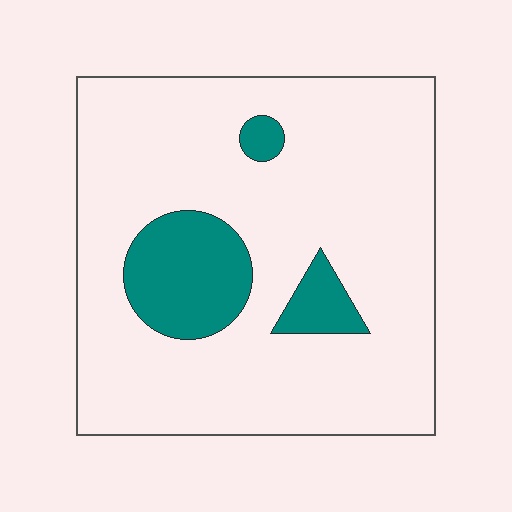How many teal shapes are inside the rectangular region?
3.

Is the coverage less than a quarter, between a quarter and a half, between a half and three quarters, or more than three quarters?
Less than a quarter.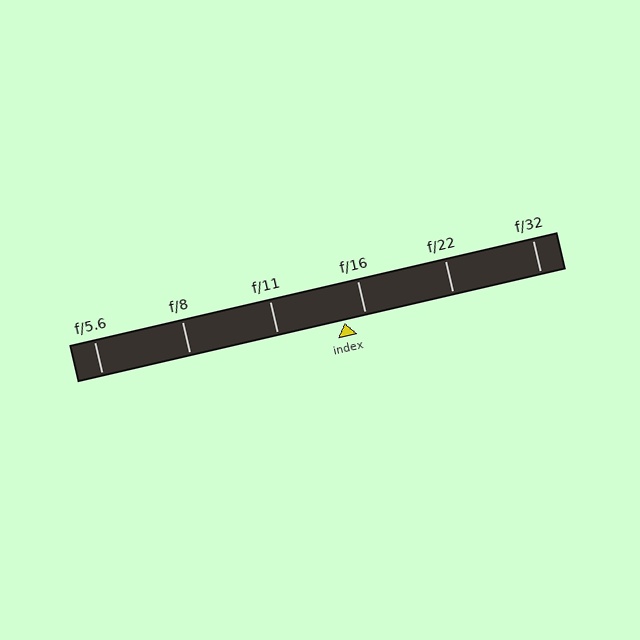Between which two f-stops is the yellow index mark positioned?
The index mark is between f/11 and f/16.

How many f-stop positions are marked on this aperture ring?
There are 6 f-stop positions marked.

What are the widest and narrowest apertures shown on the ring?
The widest aperture shown is f/5.6 and the narrowest is f/32.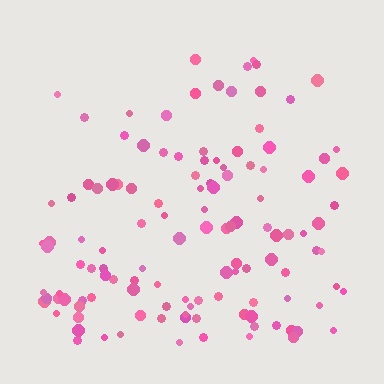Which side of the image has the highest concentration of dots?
The bottom.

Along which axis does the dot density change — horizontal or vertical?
Vertical.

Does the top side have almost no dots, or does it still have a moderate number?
Still a moderate number, just noticeably fewer than the bottom.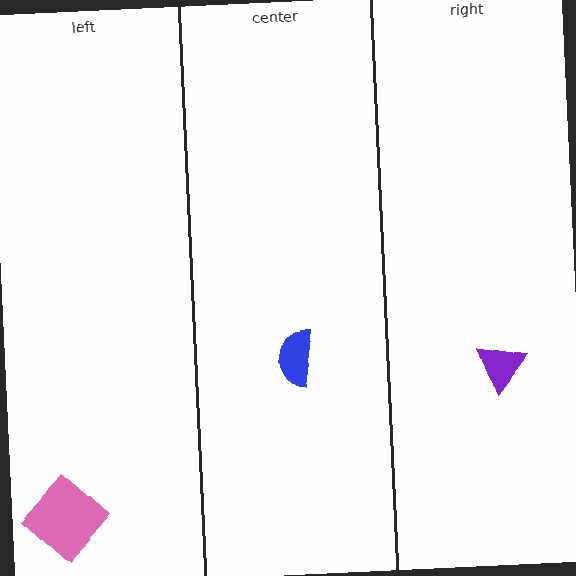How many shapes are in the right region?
1.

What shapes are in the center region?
The blue semicircle.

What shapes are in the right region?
The purple triangle.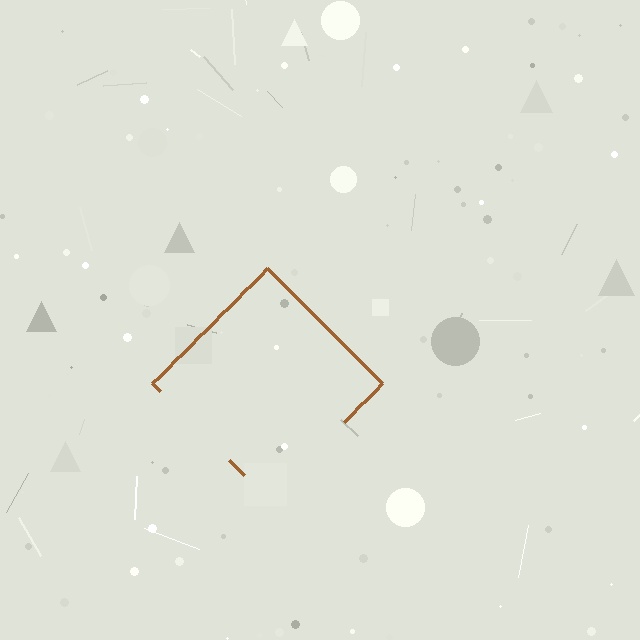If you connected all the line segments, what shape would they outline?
They would outline a diamond.